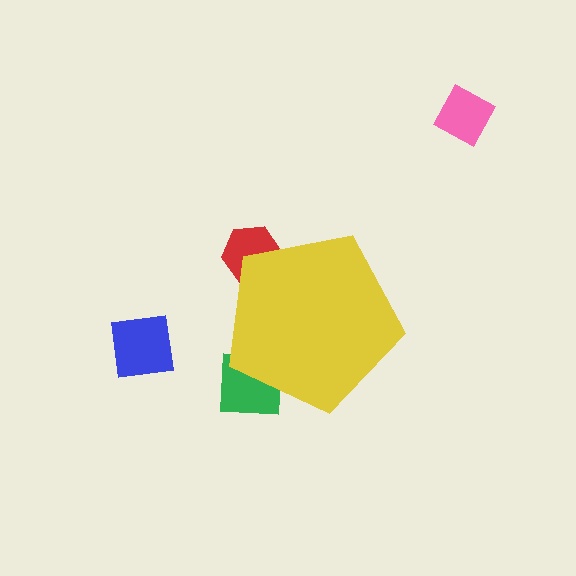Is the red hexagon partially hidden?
Yes, the red hexagon is partially hidden behind the yellow pentagon.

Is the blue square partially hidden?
No, the blue square is fully visible.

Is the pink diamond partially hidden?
No, the pink diamond is fully visible.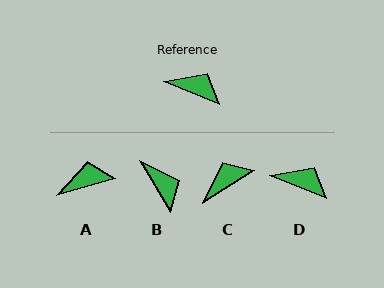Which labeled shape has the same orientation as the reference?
D.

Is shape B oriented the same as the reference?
No, it is off by about 37 degrees.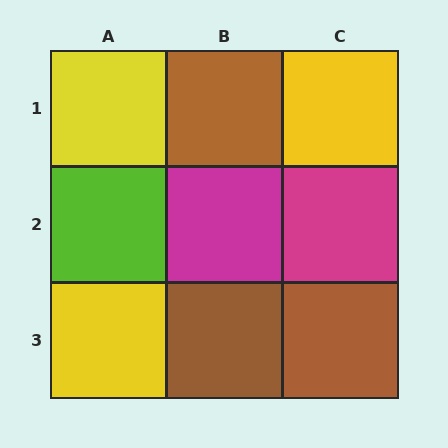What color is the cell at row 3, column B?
Brown.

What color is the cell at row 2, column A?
Lime.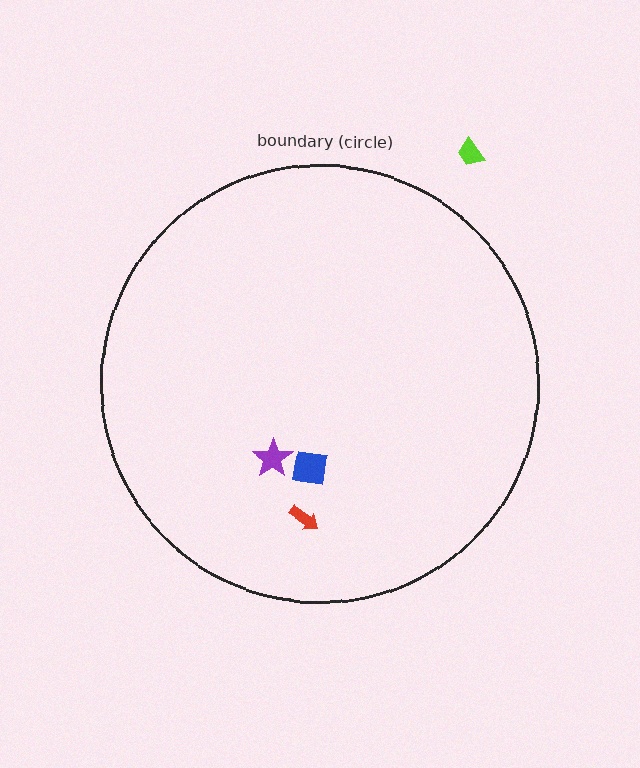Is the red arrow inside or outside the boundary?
Inside.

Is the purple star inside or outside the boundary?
Inside.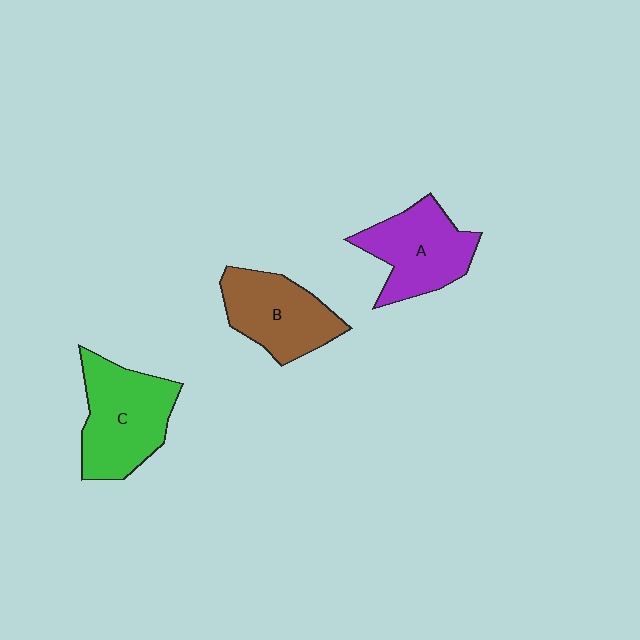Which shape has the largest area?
Shape C (green).